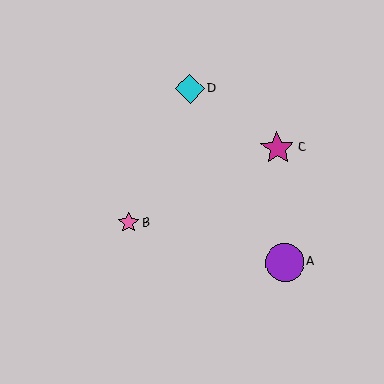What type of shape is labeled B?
Shape B is a pink star.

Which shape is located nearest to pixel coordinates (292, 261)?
The purple circle (labeled A) at (285, 262) is nearest to that location.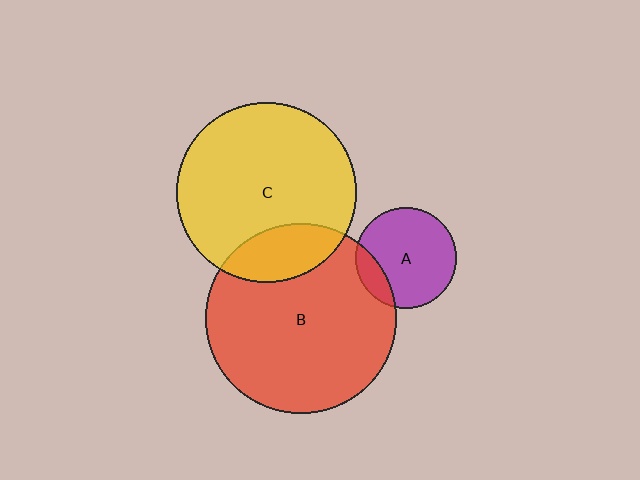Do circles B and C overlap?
Yes.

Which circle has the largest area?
Circle B (red).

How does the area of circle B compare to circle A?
Approximately 3.6 times.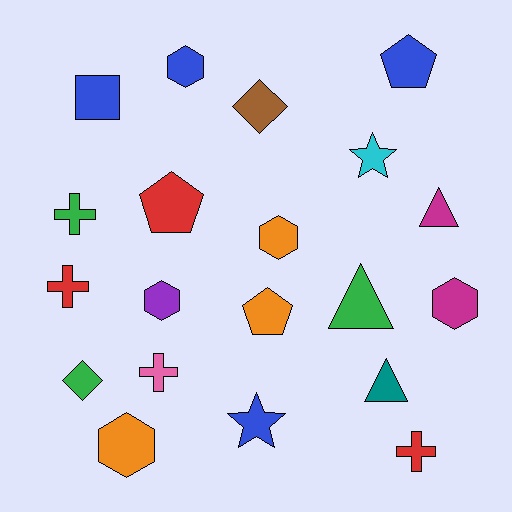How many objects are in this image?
There are 20 objects.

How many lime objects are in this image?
There are no lime objects.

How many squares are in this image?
There is 1 square.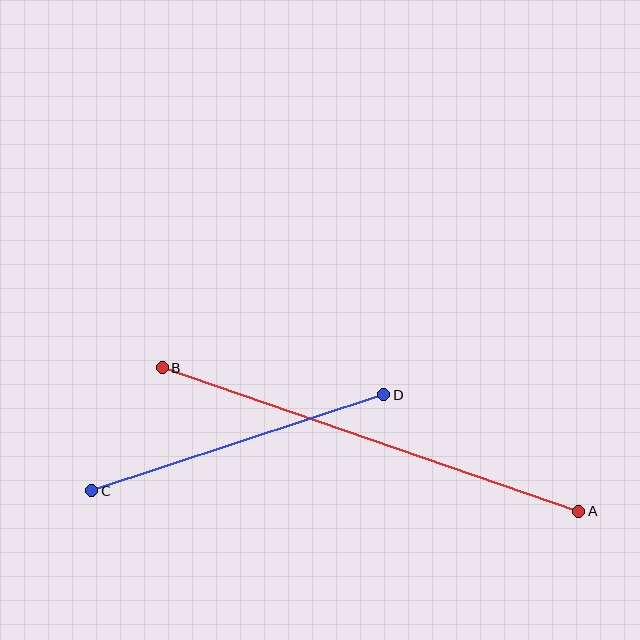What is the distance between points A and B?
The distance is approximately 441 pixels.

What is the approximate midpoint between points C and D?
The midpoint is at approximately (238, 443) pixels.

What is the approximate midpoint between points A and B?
The midpoint is at approximately (371, 440) pixels.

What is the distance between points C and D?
The distance is approximately 307 pixels.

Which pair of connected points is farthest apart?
Points A and B are farthest apart.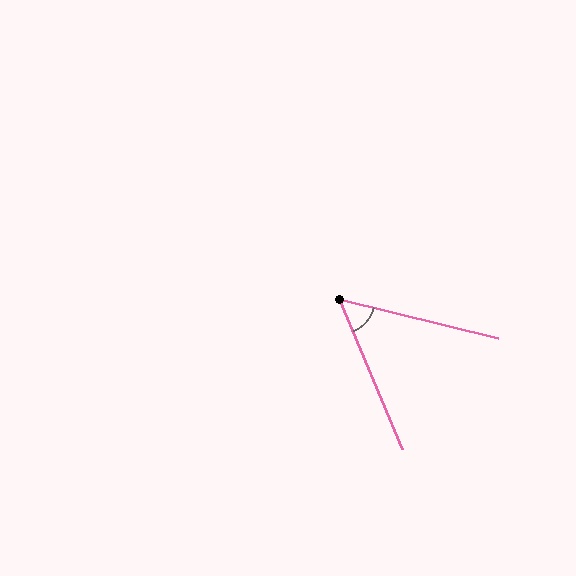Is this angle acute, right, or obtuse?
It is acute.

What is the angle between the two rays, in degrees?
Approximately 53 degrees.